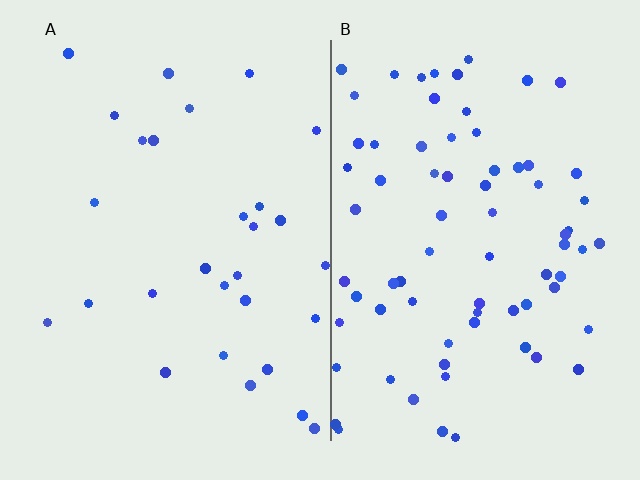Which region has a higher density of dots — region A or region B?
B (the right).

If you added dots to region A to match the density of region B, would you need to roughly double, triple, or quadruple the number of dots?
Approximately triple.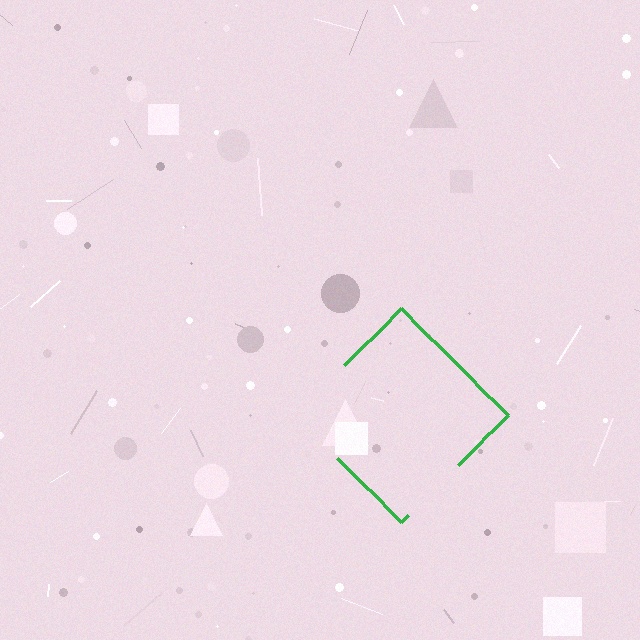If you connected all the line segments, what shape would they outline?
They would outline a diamond.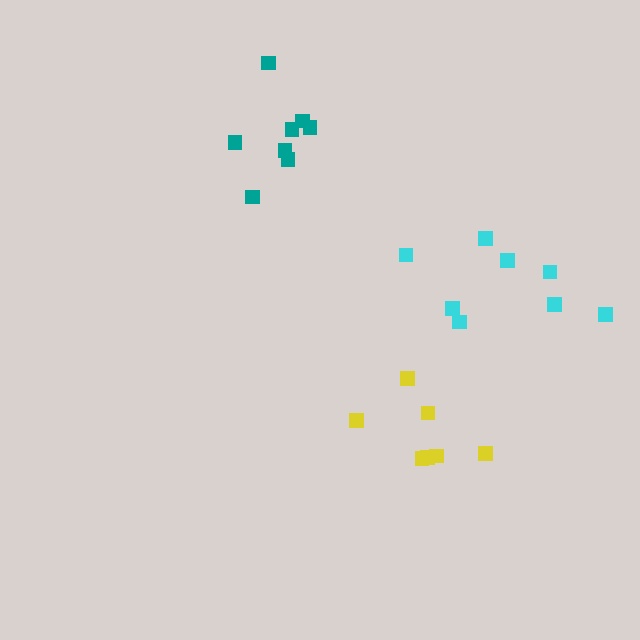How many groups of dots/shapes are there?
There are 3 groups.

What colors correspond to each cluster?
The clusters are colored: teal, yellow, cyan.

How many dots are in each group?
Group 1: 8 dots, Group 2: 7 dots, Group 3: 8 dots (23 total).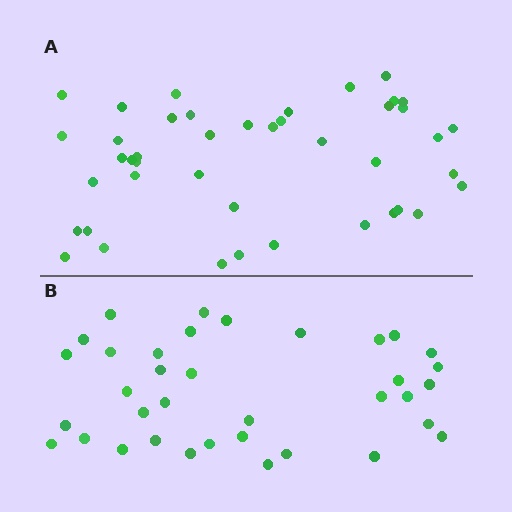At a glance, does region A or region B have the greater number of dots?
Region A (the top region) has more dots.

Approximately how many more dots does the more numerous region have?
Region A has roughly 8 or so more dots than region B.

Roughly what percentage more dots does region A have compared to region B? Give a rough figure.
About 20% more.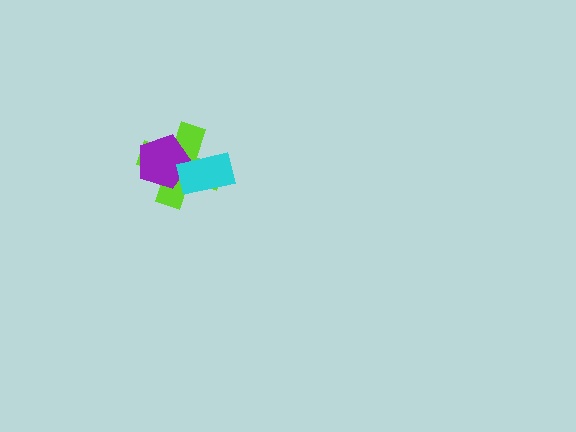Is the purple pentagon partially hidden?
Yes, it is partially covered by another shape.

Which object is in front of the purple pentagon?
The cyan rectangle is in front of the purple pentagon.